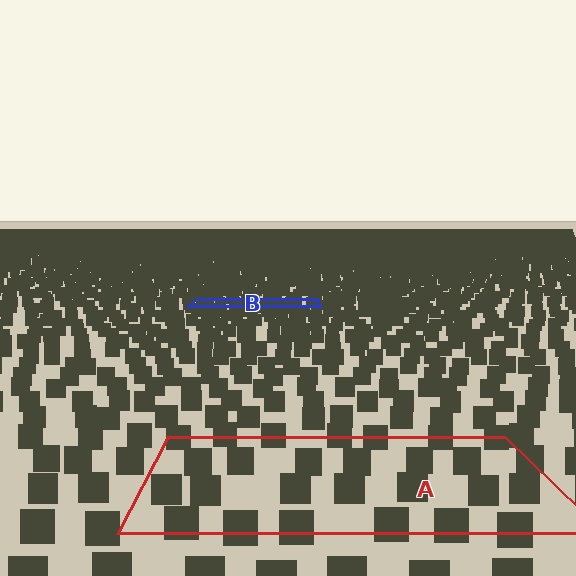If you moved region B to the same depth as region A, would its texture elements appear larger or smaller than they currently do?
They would appear larger. At a closer depth, the same texture elements are projected at a bigger on-screen size.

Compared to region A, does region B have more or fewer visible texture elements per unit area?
Region B has more texture elements per unit area — they are packed more densely because it is farther away.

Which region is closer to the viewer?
Region A is closer. The texture elements there are larger and more spread out.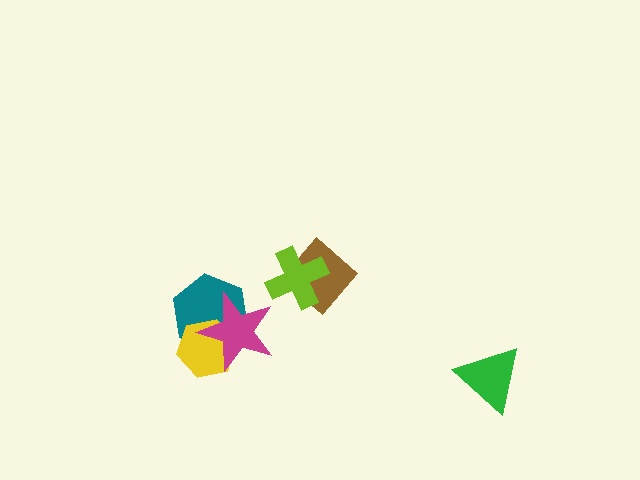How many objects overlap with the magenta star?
2 objects overlap with the magenta star.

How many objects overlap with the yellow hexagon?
2 objects overlap with the yellow hexagon.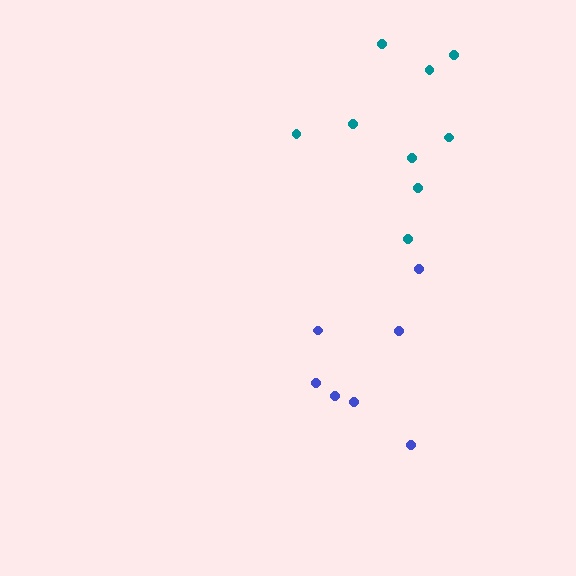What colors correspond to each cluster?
The clusters are colored: blue, teal.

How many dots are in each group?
Group 1: 7 dots, Group 2: 9 dots (16 total).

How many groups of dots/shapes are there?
There are 2 groups.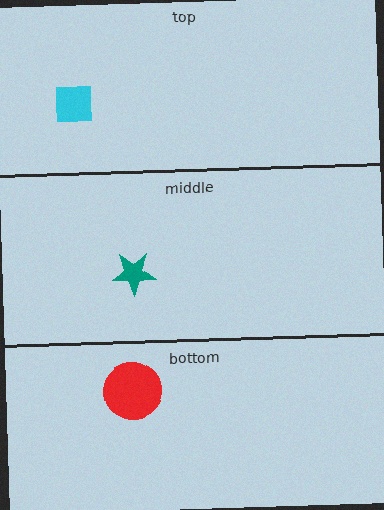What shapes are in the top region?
The cyan square.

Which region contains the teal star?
The middle region.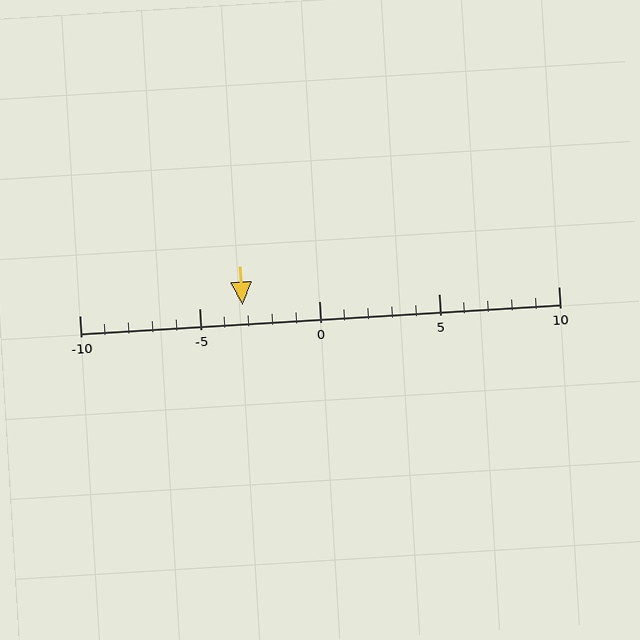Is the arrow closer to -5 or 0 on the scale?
The arrow is closer to -5.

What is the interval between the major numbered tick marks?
The major tick marks are spaced 5 units apart.